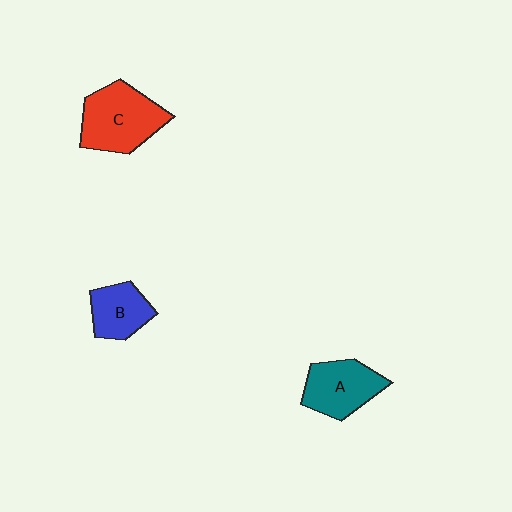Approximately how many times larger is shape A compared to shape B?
Approximately 1.3 times.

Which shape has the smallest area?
Shape B (blue).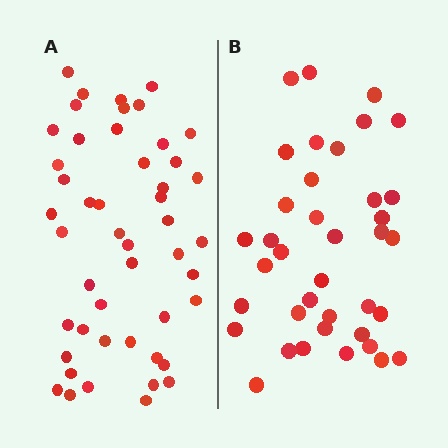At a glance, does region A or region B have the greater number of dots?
Region A (the left region) has more dots.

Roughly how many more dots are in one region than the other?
Region A has roughly 10 or so more dots than region B.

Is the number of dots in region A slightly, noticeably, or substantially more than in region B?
Region A has noticeably more, but not dramatically so. The ratio is roughly 1.3 to 1.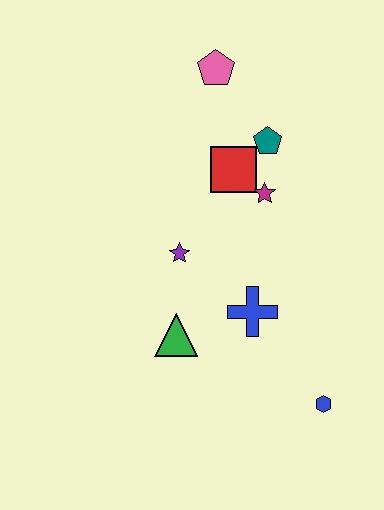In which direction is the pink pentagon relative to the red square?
The pink pentagon is above the red square.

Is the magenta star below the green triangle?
No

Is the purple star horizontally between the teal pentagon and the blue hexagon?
No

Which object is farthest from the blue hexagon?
The pink pentagon is farthest from the blue hexagon.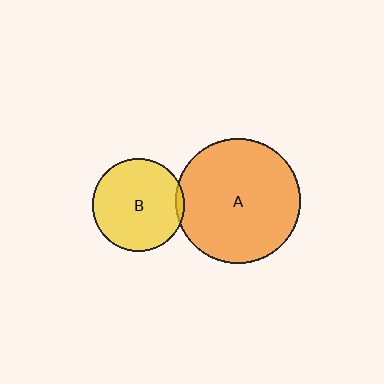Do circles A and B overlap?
Yes.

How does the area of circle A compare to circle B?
Approximately 1.8 times.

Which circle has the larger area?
Circle A (orange).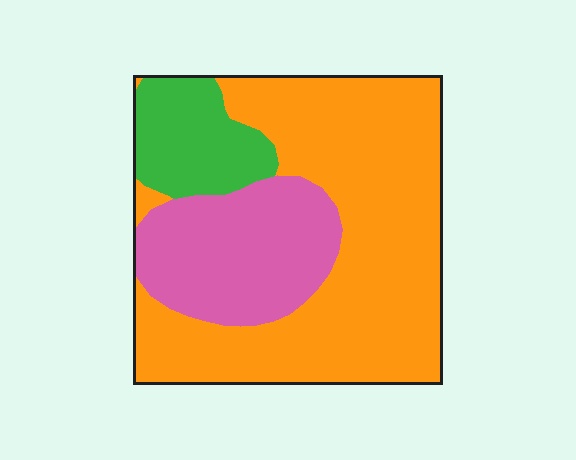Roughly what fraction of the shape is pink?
Pink covers 25% of the shape.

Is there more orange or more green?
Orange.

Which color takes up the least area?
Green, at roughly 15%.